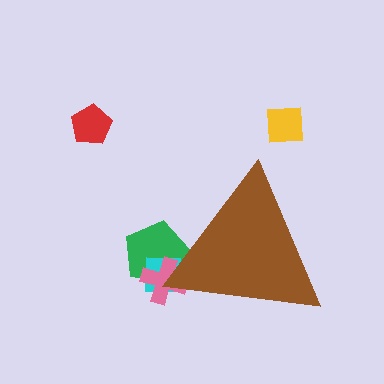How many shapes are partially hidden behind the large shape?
4 shapes are partially hidden.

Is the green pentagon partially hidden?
Yes, the green pentagon is partially hidden behind the brown triangle.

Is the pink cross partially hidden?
Yes, the pink cross is partially hidden behind the brown triangle.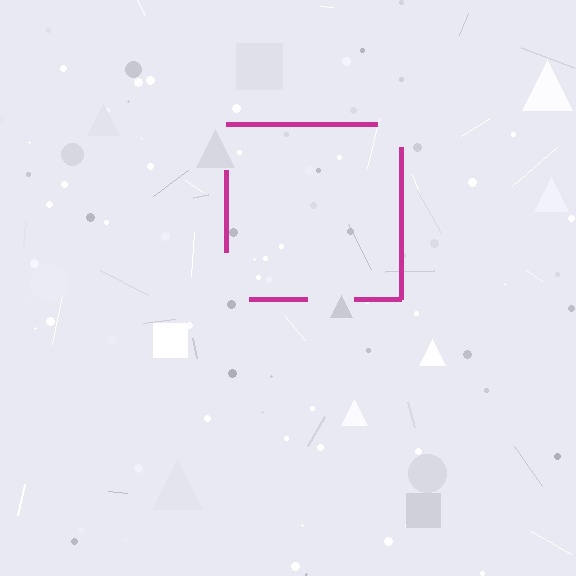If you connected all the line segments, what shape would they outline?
They would outline a square.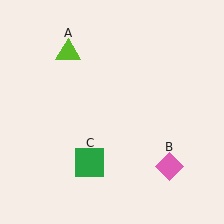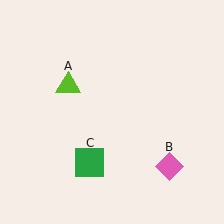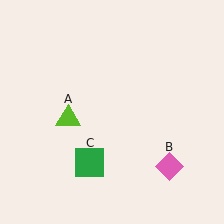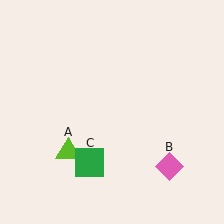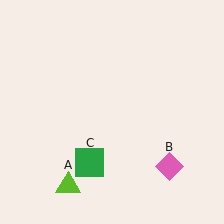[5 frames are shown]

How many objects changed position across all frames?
1 object changed position: lime triangle (object A).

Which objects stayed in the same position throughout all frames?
Pink diamond (object B) and green square (object C) remained stationary.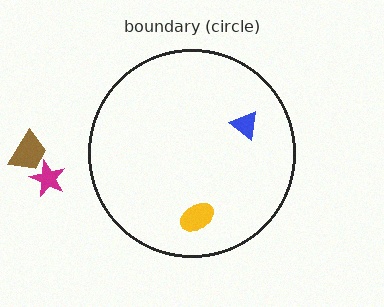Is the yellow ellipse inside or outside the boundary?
Inside.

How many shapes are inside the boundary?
2 inside, 2 outside.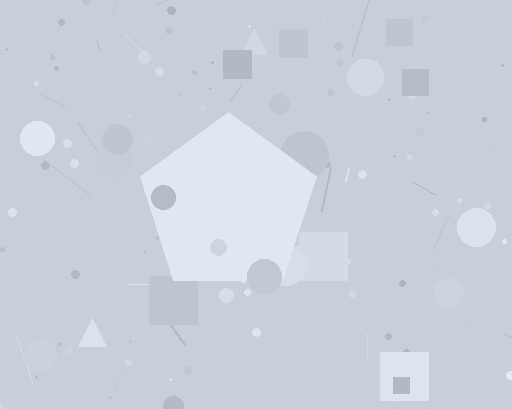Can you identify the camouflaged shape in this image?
The camouflaged shape is a pentagon.